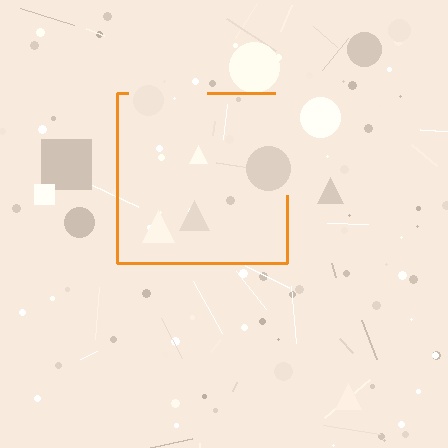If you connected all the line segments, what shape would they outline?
They would outline a square.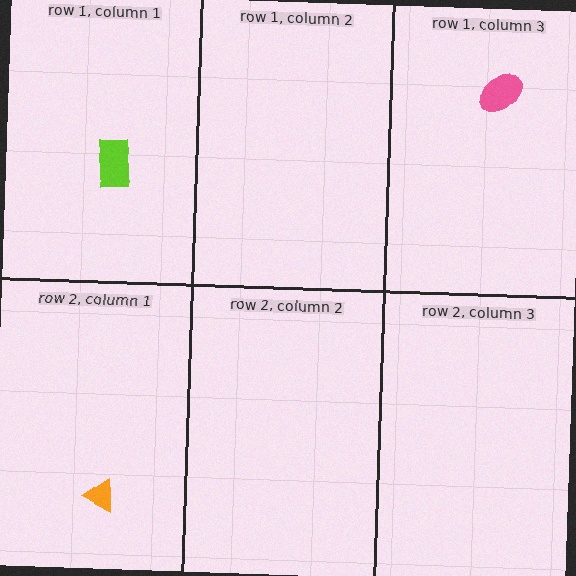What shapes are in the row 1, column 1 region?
The lime rectangle.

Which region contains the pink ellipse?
The row 1, column 3 region.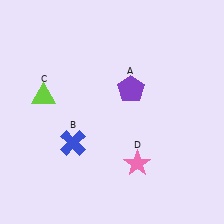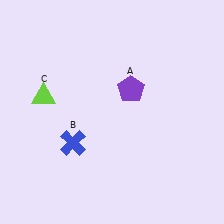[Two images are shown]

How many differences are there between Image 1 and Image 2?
There is 1 difference between the two images.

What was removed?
The pink star (D) was removed in Image 2.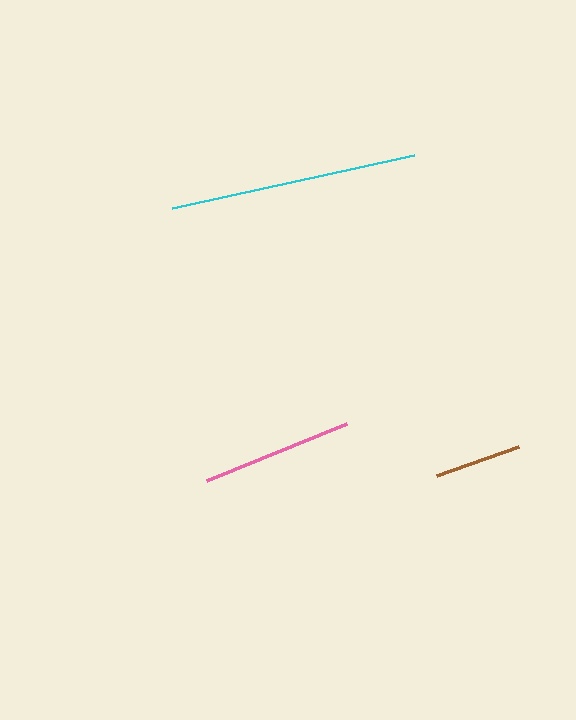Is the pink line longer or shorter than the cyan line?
The cyan line is longer than the pink line.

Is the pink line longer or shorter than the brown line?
The pink line is longer than the brown line.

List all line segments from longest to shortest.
From longest to shortest: cyan, pink, brown.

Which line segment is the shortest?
The brown line is the shortest at approximately 87 pixels.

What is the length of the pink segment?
The pink segment is approximately 151 pixels long.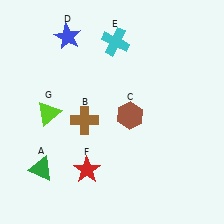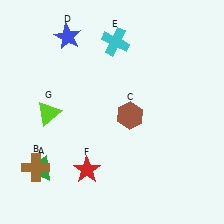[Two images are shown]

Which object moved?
The brown cross (B) moved left.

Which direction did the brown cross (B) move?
The brown cross (B) moved left.